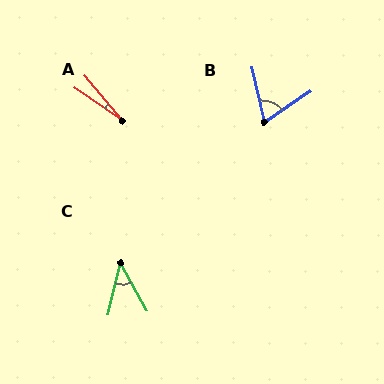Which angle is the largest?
B, at approximately 69 degrees.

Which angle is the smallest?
A, at approximately 16 degrees.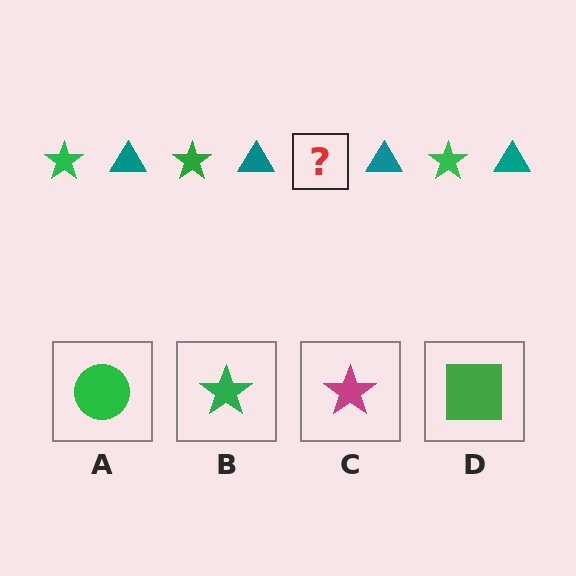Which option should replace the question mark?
Option B.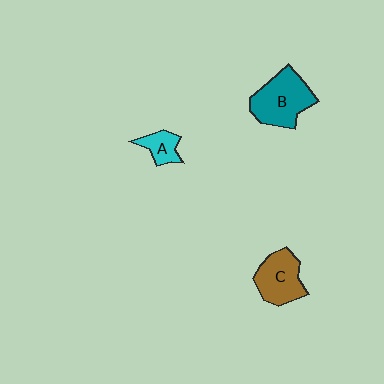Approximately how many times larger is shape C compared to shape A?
Approximately 2.0 times.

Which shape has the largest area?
Shape B (teal).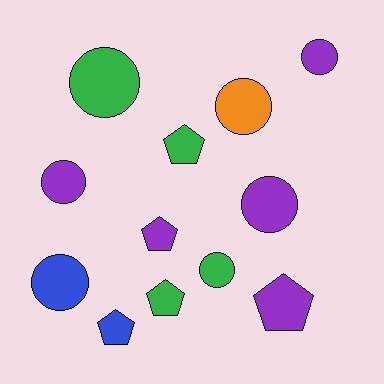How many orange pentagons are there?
There are no orange pentagons.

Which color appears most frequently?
Purple, with 5 objects.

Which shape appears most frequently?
Circle, with 7 objects.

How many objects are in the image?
There are 12 objects.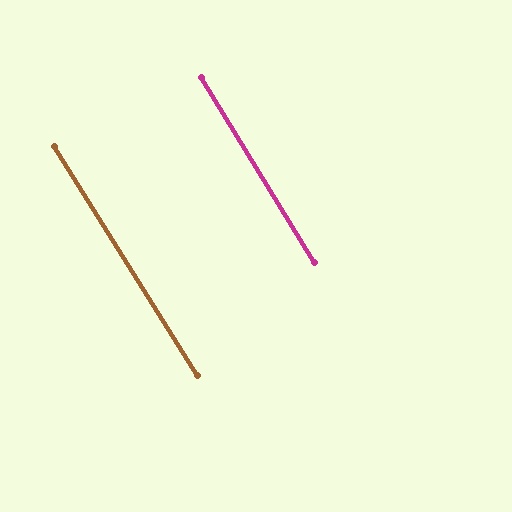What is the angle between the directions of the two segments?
Approximately 1 degree.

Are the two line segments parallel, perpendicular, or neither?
Parallel — their directions differ by only 0.7°.